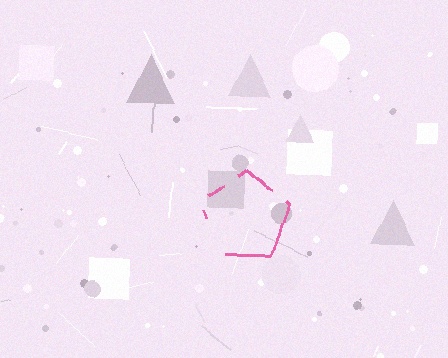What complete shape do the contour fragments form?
The contour fragments form a pentagon.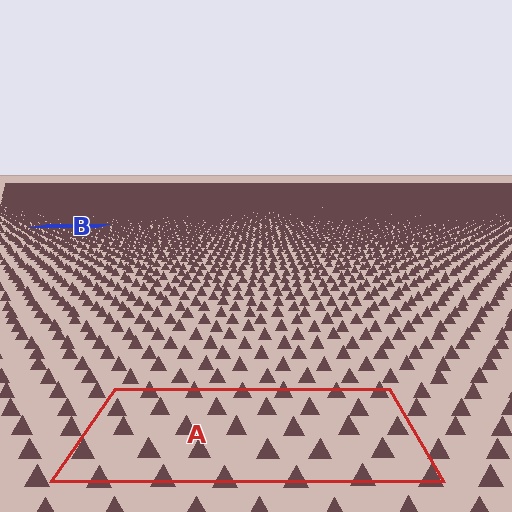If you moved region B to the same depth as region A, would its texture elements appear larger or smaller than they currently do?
They would appear larger. At a closer depth, the same texture elements are projected at a bigger on-screen size.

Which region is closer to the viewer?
Region A is closer. The texture elements there are larger and more spread out.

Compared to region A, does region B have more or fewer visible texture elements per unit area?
Region B has more texture elements per unit area — they are packed more densely because it is farther away.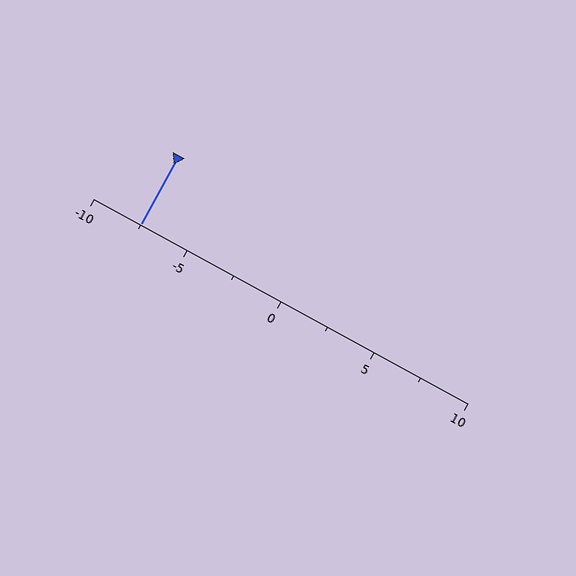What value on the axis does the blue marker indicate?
The marker indicates approximately -7.5.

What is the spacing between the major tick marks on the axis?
The major ticks are spaced 5 apart.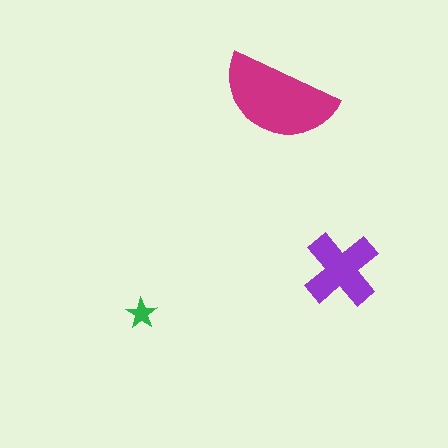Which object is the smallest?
The green star.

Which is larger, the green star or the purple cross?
The purple cross.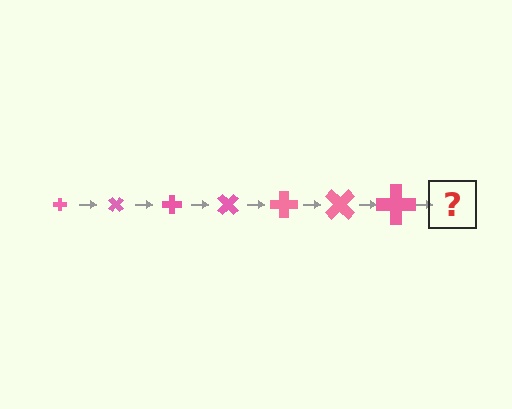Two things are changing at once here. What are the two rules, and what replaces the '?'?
The two rules are that the cross grows larger each step and it rotates 45 degrees each step. The '?' should be a cross, larger than the previous one and rotated 315 degrees from the start.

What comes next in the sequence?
The next element should be a cross, larger than the previous one and rotated 315 degrees from the start.